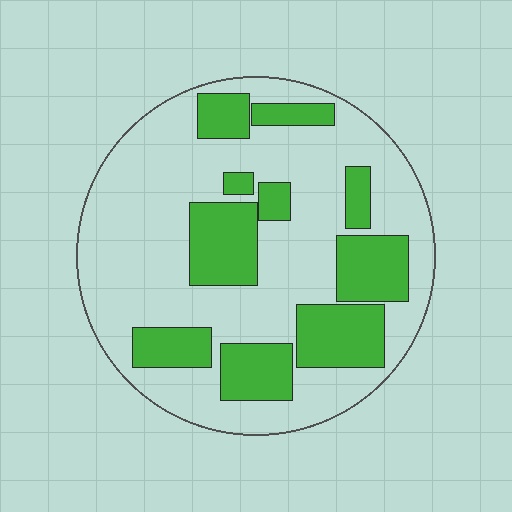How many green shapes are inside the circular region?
10.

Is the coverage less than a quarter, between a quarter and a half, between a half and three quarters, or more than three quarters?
Between a quarter and a half.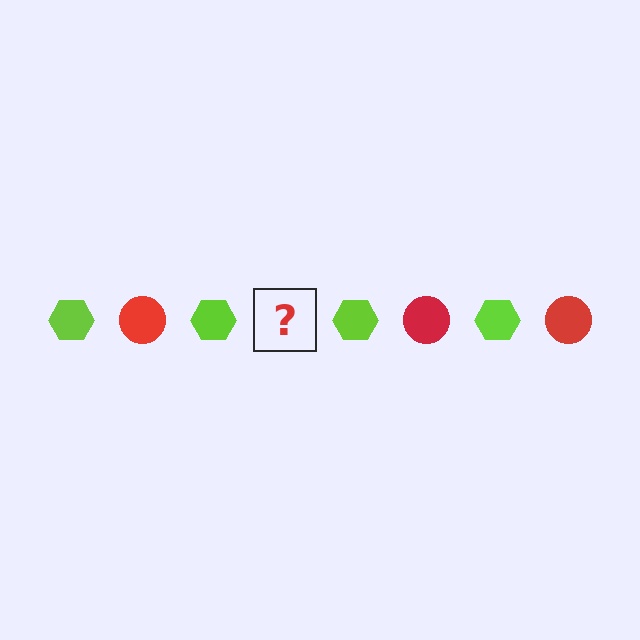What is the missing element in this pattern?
The missing element is a red circle.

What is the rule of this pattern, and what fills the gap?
The rule is that the pattern alternates between lime hexagon and red circle. The gap should be filled with a red circle.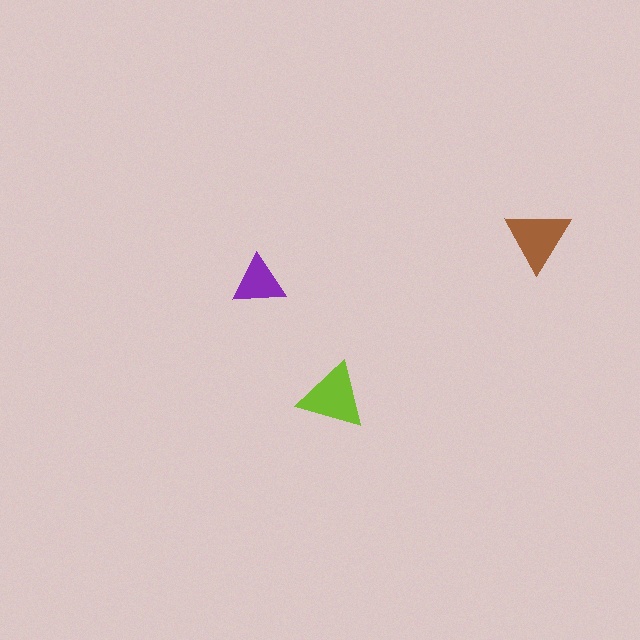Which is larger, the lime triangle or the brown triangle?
The lime one.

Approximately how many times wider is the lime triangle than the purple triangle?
About 1.5 times wider.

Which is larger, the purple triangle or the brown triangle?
The brown one.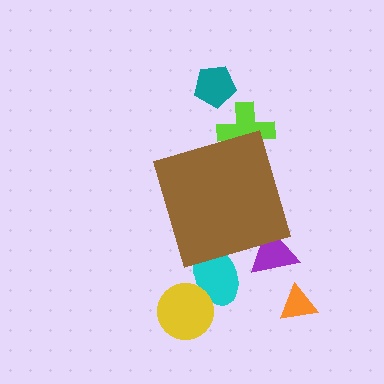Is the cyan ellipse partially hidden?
Yes, the cyan ellipse is partially hidden behind the brown diamond.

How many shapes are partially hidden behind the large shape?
3 shapes are partially hidden.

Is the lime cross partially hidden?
Yes, the lime cross is partially hidden behind the brown diamond.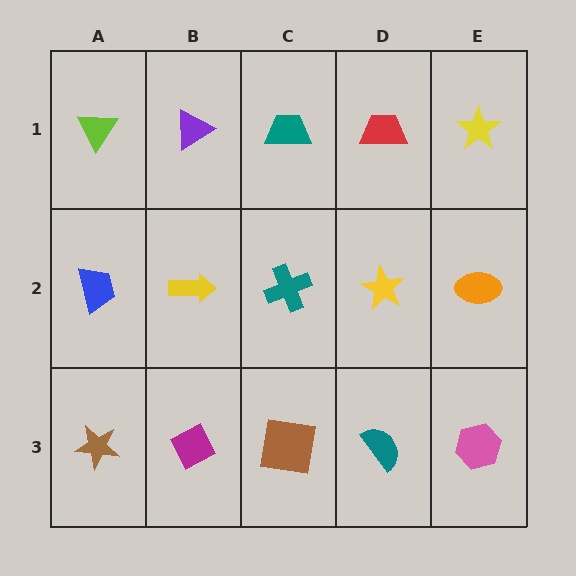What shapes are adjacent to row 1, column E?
An orange ellipse (row 2, column E), a red trapezoid (row 1, column D).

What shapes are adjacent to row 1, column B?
A yellow arrow (row 2, column B), a lime triangle (row 1, column A), a teal trapezoid (row 1, column C).